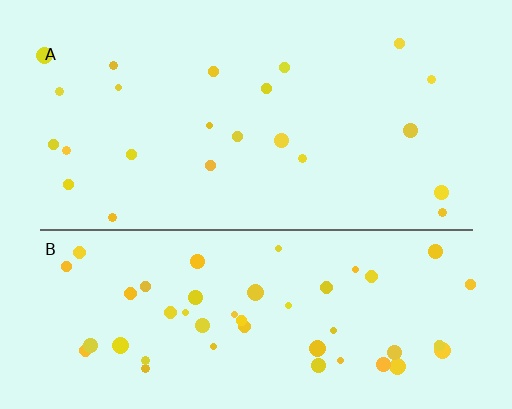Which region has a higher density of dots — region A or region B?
B (the bottom).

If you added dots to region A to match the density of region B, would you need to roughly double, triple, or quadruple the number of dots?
Approximately double.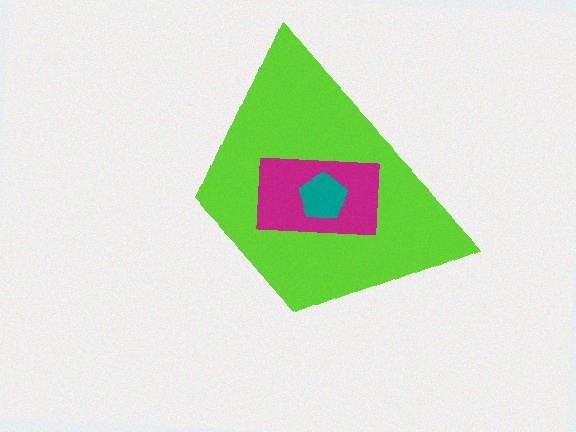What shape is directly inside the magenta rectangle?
The teal pentagon.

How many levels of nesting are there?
3.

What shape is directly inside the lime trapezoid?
The magenta rectangle.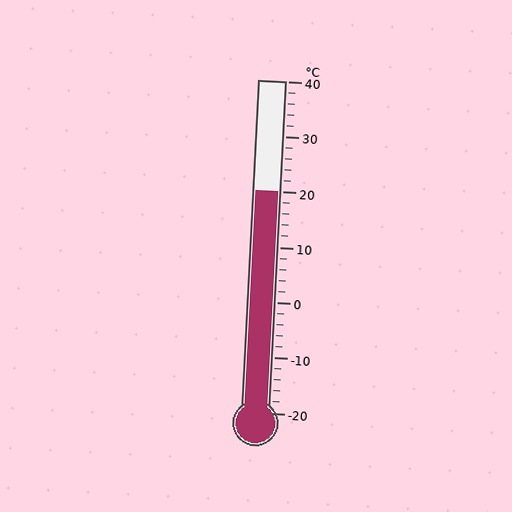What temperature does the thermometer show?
The thermometer shows approximately 20°C.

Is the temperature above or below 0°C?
The temperature is above 0°C.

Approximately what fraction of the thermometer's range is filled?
The thermometer is filled to approximately 65% of its range.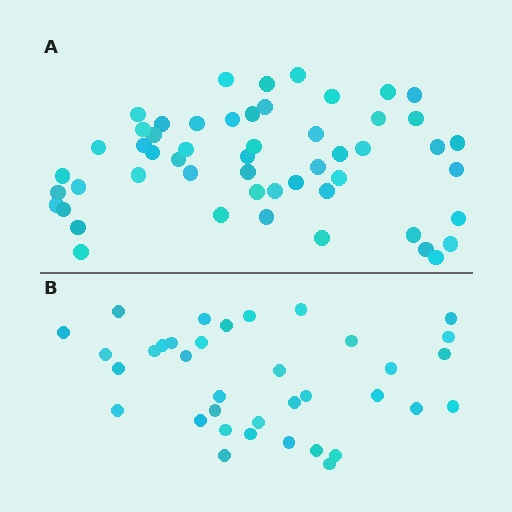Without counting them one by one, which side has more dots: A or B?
Region A (the top region) has more dots.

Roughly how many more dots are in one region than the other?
Region A has approximately 15 more dots than region B.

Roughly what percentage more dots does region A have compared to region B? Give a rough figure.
About 45% more.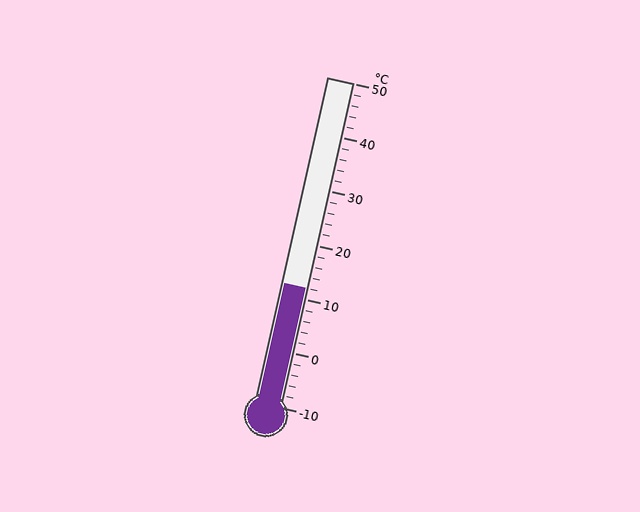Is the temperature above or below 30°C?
The temperature is below 30°C.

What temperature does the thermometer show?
The thermometer shows approximately 12°C.